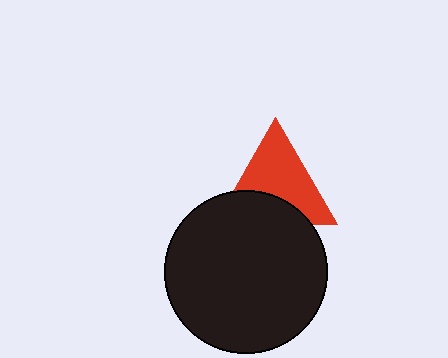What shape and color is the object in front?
The object in front is a black circle.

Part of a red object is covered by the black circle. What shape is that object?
It is a triangle.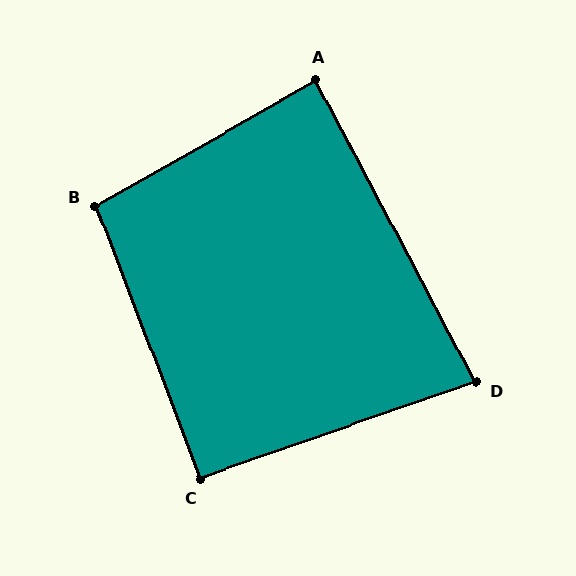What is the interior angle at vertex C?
Approximately 92 degrees (approximately right).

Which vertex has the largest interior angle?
B, at approximately 99 degrees.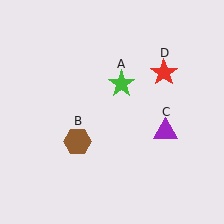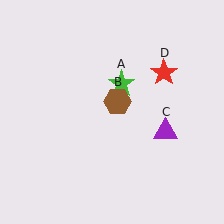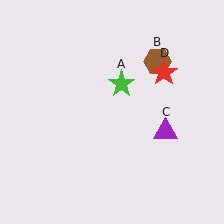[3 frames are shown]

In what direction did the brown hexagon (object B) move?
The brown hexagon (object B) moved up and to the right.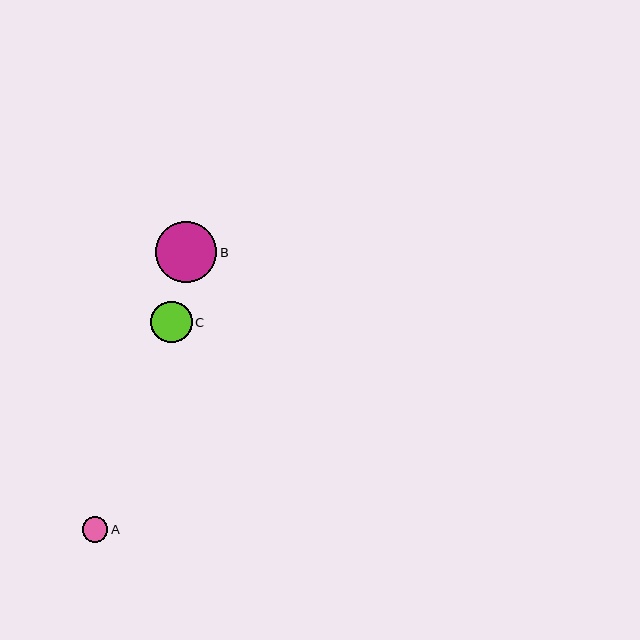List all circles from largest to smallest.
From largest to smallest: B, C, A.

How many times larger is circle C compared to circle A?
Circle C is approximately 1.6 times the size of circle A.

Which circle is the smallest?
Circle A is the smallest with a size of approximately 26 pixels.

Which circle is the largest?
Circle B is the largest with a size of approximately 61 pixels.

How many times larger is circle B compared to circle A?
Circle B is approximately 2.4 times the size of circle A.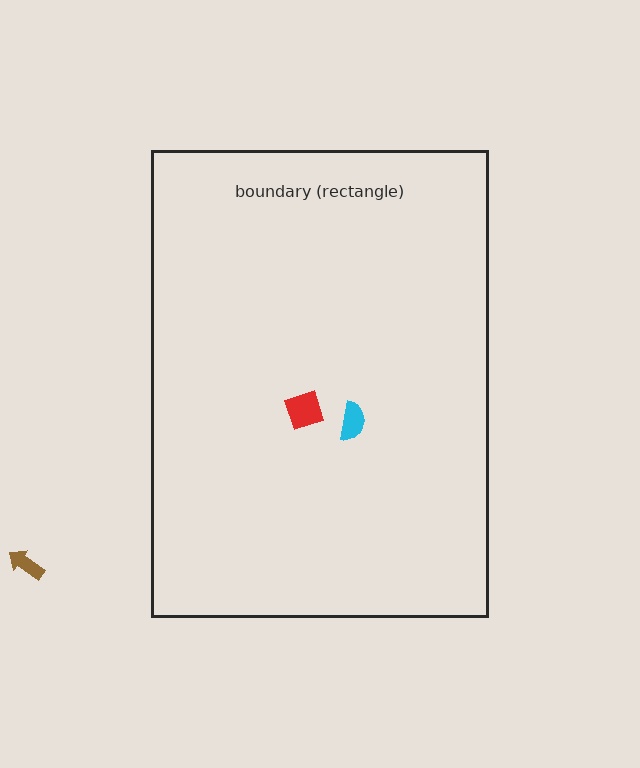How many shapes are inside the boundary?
2 inside, 1 outside.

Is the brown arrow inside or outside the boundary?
Outside.